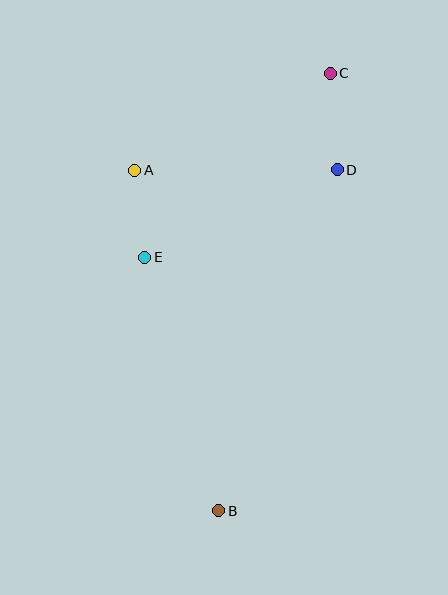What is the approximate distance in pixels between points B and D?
The distance between B and D is approximately 361 pixels.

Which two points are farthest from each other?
Points B and C are farthest from each other.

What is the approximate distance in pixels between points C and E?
The distance between C and E is approximately 261 pixels.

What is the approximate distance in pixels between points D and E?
The distance between D and E is approximately 211 pixels.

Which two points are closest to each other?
Points A and E are closest to each other.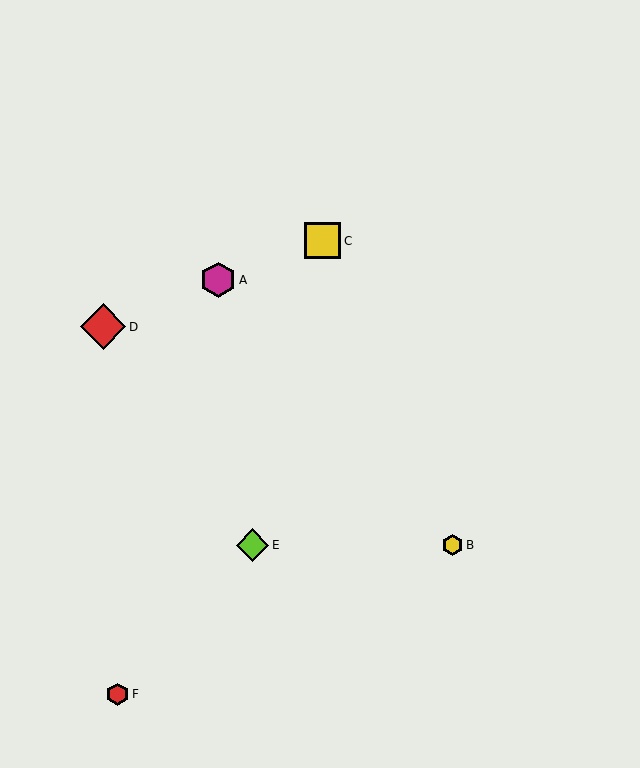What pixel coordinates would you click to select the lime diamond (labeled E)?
Click at (252, 545) to select the lime diamond E.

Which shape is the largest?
The red diamond (labeled D) is the largest.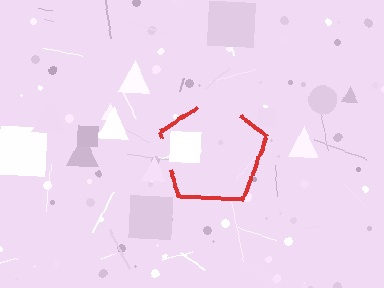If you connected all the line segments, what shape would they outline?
They would outline a pentagon.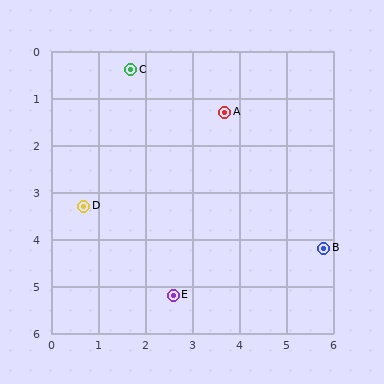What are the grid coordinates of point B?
Point B is at approximately (5.8, 4.2).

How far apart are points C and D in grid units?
Points C and D are about 3.1 grid units apart.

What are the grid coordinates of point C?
Point C is at approximately (1.7, 0.4).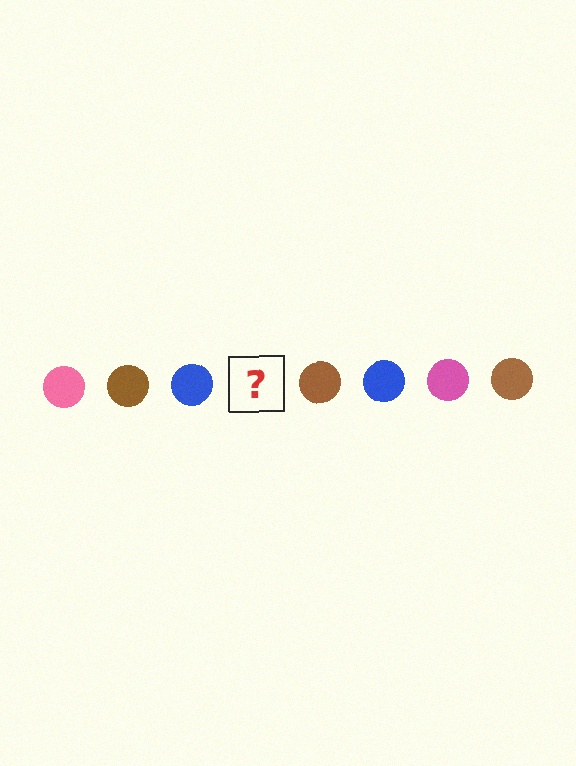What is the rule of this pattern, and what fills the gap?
The rule is that the pattern cycles through pink, brown, blue circles. The gap should be filled with a pink circle.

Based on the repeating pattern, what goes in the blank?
The blank should be a pink circle.